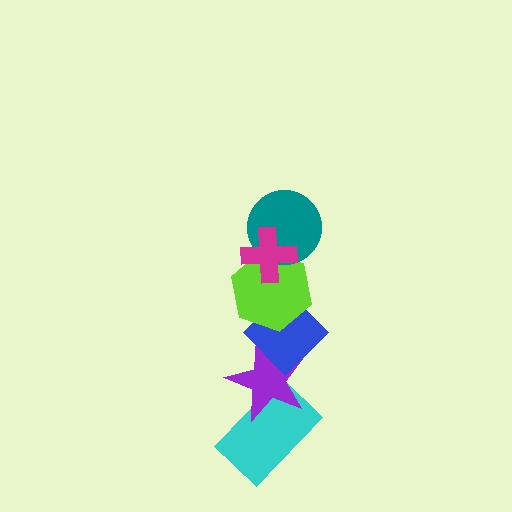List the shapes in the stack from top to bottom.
From top to bottom: the magenta cross, the teal circle, the lime hexagon, the blue diamond, the purple star, the cyan rectangle.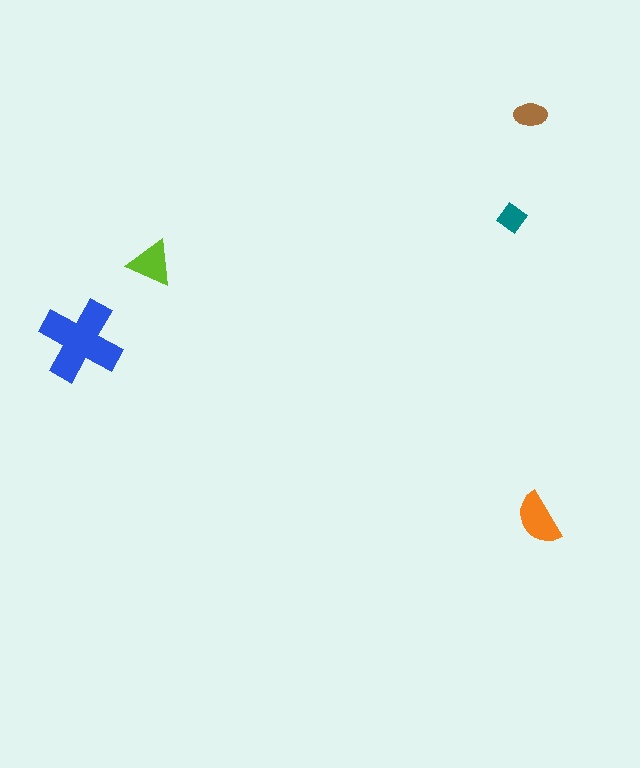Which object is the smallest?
The teal diamond.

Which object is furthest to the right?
The orange semicircle is rightmost.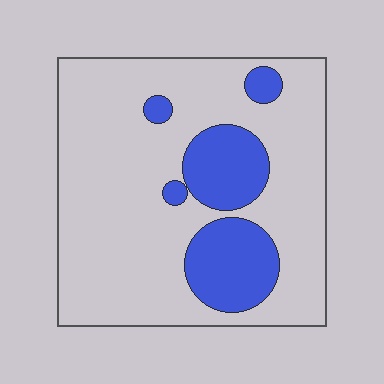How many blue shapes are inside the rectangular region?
5.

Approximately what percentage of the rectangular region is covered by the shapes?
Approximately 20%.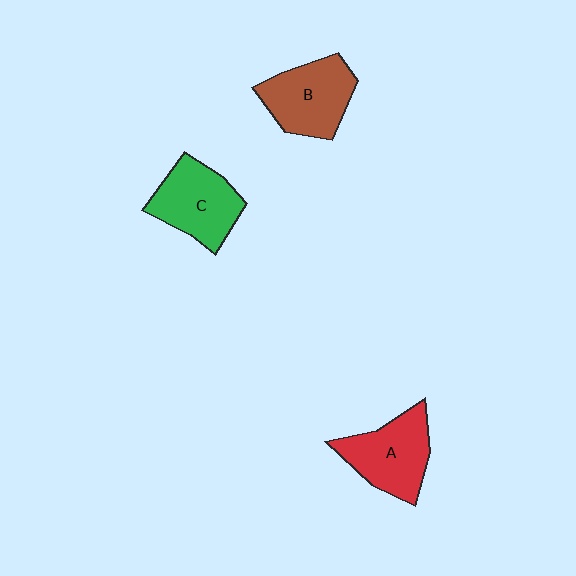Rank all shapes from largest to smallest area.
From largest to smallest: B (brown), A (red), C (green).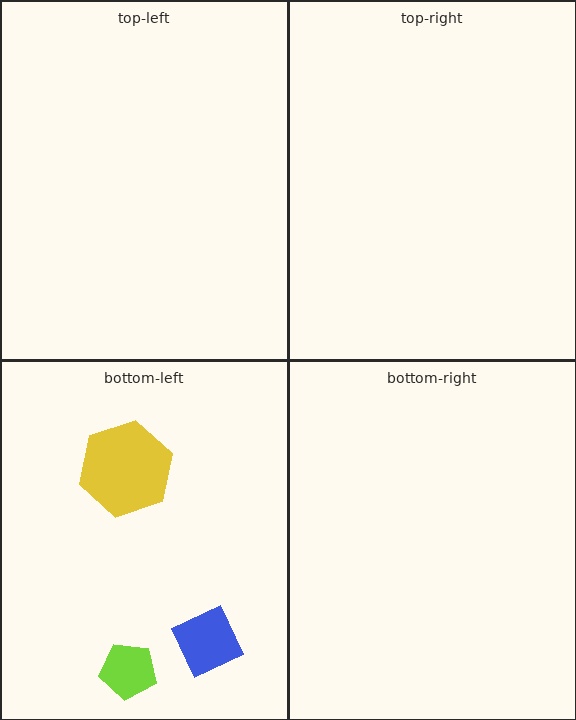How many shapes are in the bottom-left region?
3.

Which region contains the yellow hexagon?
The bottom-left region.